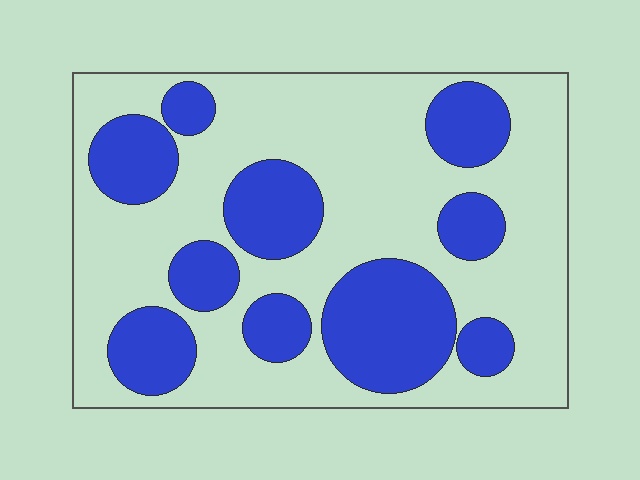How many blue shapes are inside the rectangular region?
10.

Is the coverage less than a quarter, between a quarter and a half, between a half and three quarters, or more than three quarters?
Between a quarter and a half.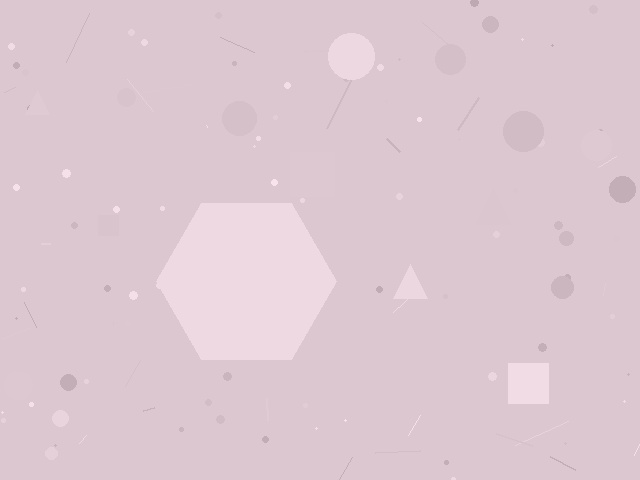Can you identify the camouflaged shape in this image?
The camouflaged shape is a hexagon.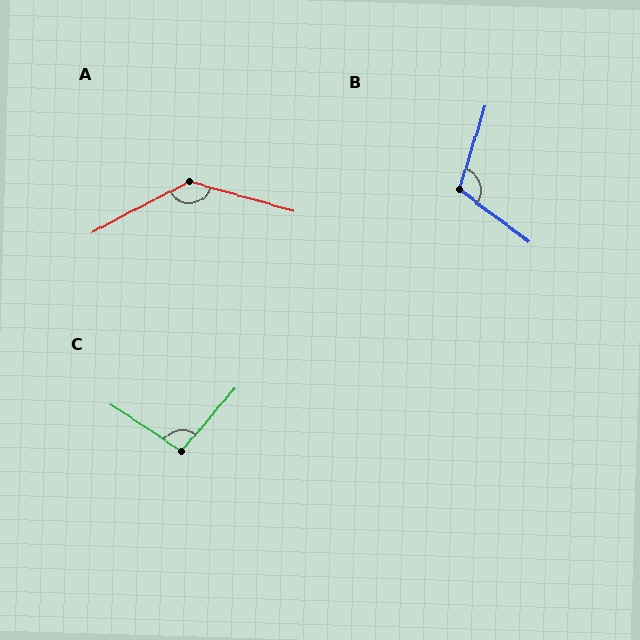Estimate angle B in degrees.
Approximately 110 degrees.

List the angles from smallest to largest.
C (97°), B (110°), A (137°).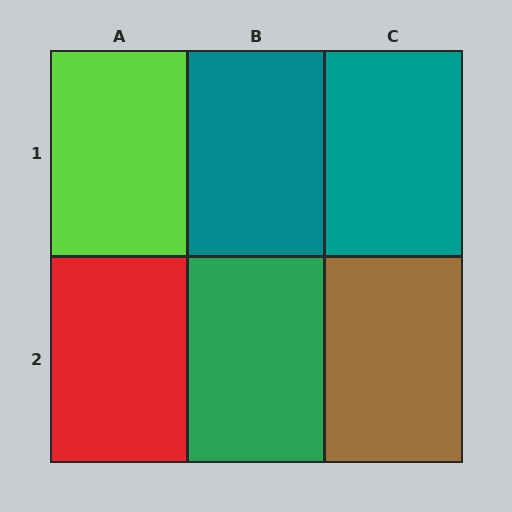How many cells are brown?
1 cell is brown.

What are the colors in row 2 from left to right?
Red, green, brown.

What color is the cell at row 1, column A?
Lime.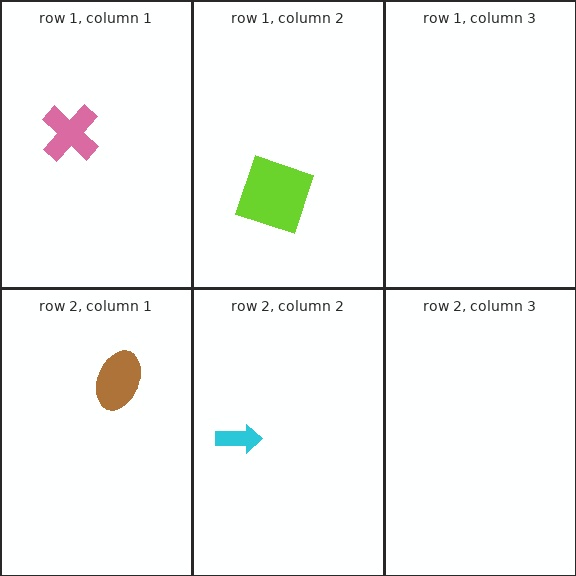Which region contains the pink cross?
The row 1, column 1 region.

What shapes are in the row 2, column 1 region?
The brown ellipse.